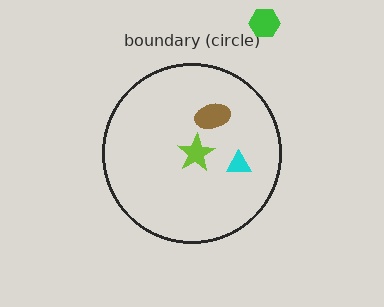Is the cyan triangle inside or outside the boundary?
Inside.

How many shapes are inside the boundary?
3 inside, 1 outside.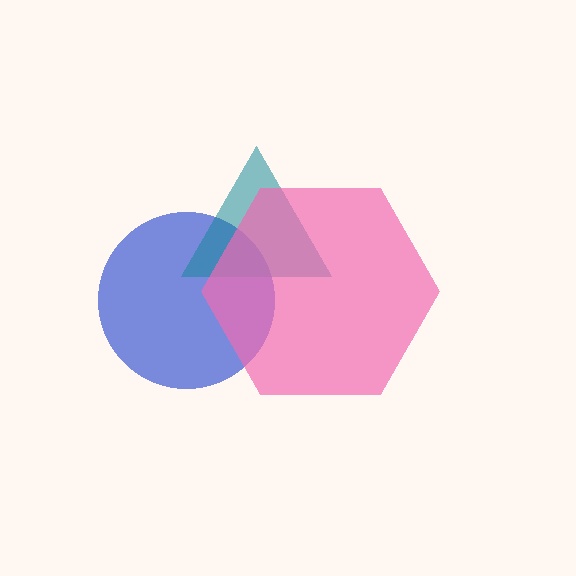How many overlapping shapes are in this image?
There are 3 overlapping shapes in the image.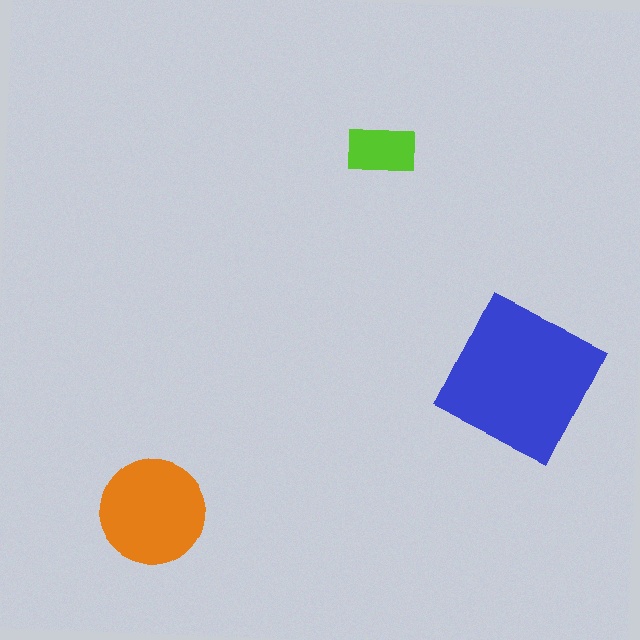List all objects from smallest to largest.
The lime rectangle, the orange circle, the blue square.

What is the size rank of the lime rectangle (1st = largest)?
3rd.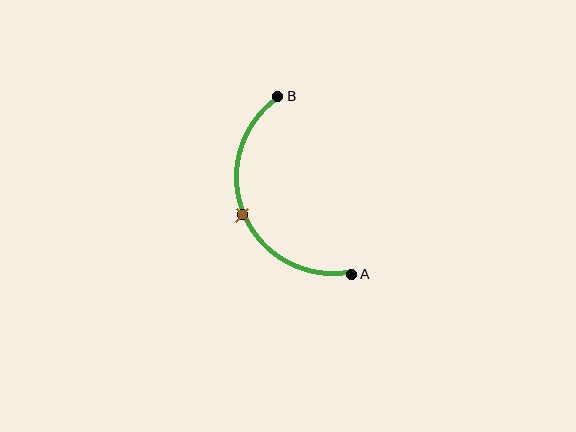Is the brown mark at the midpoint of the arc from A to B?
Yes. The brown mark lies on the arc at equal arc-length from both A and B — it is the arc midpoint.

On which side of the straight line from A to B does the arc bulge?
The arc bulges to the left of the straight line connecting A and B.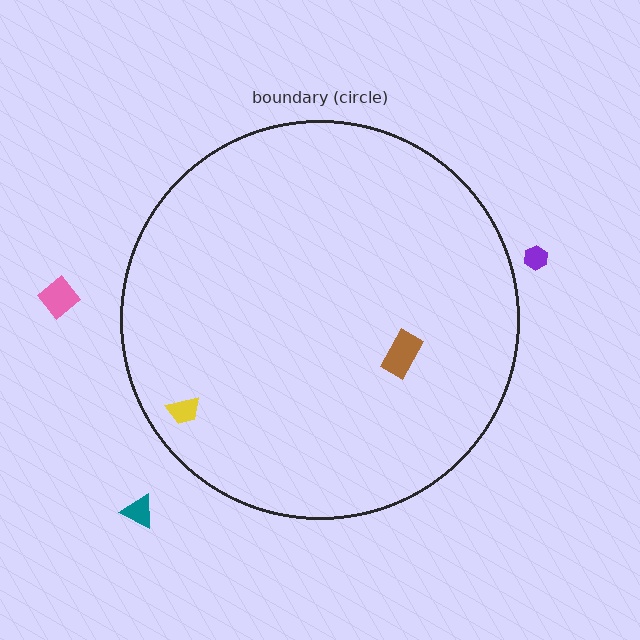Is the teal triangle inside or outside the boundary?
Outside.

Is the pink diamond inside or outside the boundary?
Outside.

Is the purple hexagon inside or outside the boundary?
Outside.